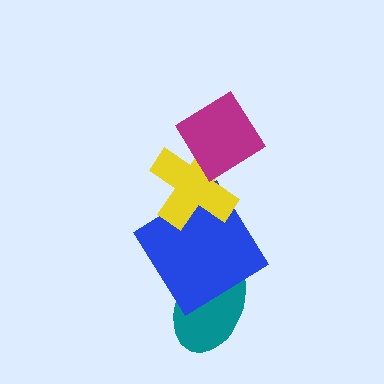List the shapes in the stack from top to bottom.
From top to bottom: the magenta diamond, the yellow cross, the blue diamond, the teal ellipse.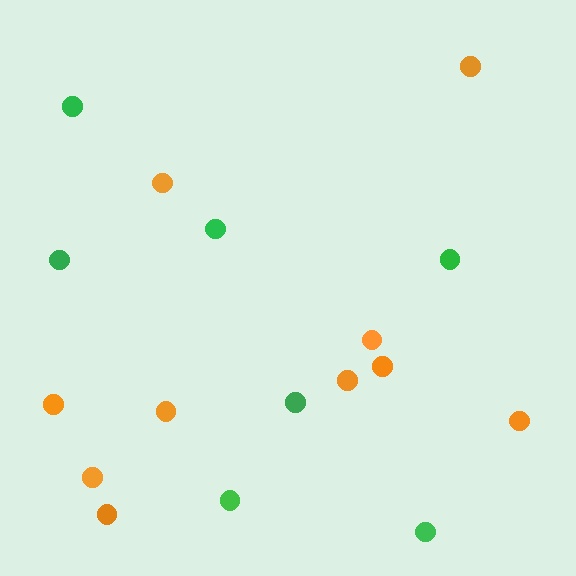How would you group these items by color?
There are 2 groups: one group of orange circles (10) and one group of green circles (7).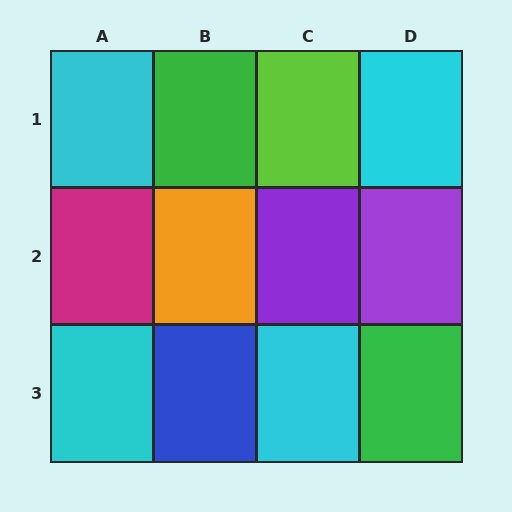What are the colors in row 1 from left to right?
Cyan, green, lime, cyan.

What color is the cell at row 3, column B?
Blue.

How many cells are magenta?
1 cell is magenta.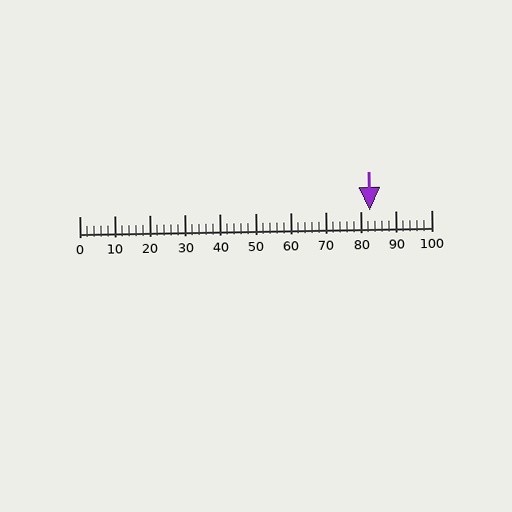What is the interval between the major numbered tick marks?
The major tick marks are spaced 10 units apart.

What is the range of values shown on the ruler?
The ruler shows values from 0 to 100.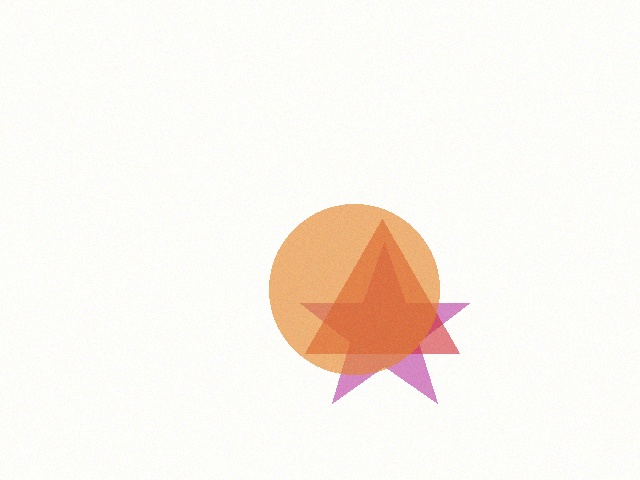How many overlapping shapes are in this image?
There are 3 overlapping shapes in the image.